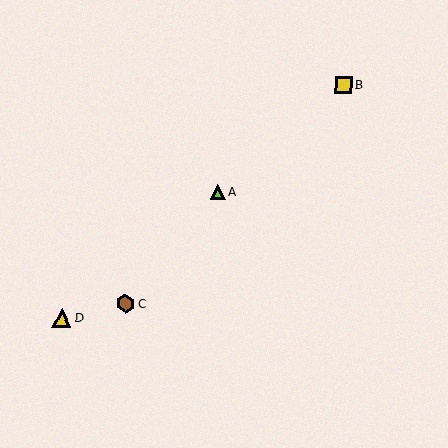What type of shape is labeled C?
Shape C is a brown hexagon.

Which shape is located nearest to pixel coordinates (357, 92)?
The yellow square (labeled B) at (344, 85) is nearest to that location.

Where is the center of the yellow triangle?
The center of the yellow triangle is at (62, 318).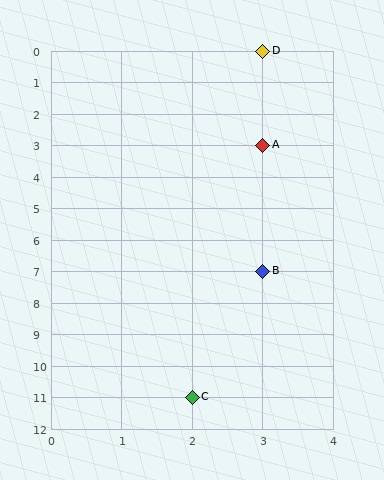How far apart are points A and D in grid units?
Points A and D are 3 rows apart.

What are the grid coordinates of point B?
Point B is at grid coordinates (3, 7).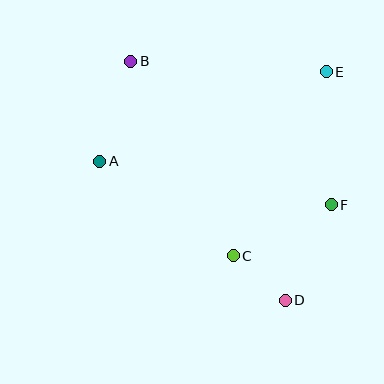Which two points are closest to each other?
Points C and D are closest to each other.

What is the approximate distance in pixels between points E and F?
The distance between E and F is approximately 133 pixels.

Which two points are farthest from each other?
Points B and D are farthest from each other.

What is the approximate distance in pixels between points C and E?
The distance between C and E is approximately 206 pixels.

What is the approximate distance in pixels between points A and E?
The distance between A and E is approximately 243 pixels.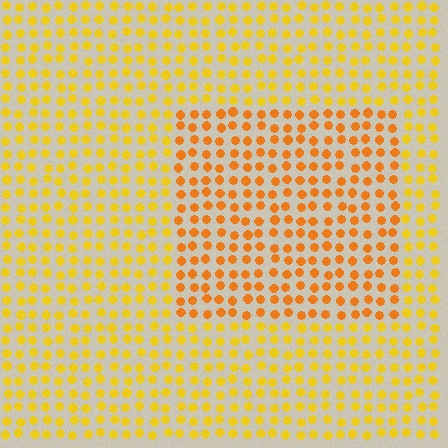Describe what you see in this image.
The image is filled with small yellow elements in a uniform arrangement. A rectangle-shaped region is visible where the elements are tinted to a slightly different hue, forming a subtle color boundary.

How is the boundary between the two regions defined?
The boundary is defined purely by a slight shift in hue (about 24 degrees). Spacing, size, and orientation are identical on both sides.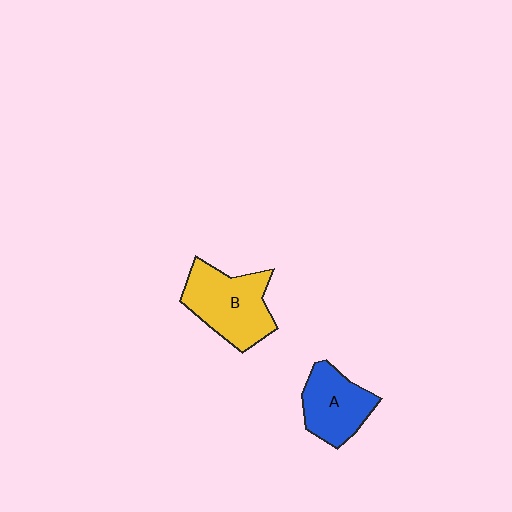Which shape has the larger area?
Shape B (yellow).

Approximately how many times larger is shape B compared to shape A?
Approximately 1.3 times.